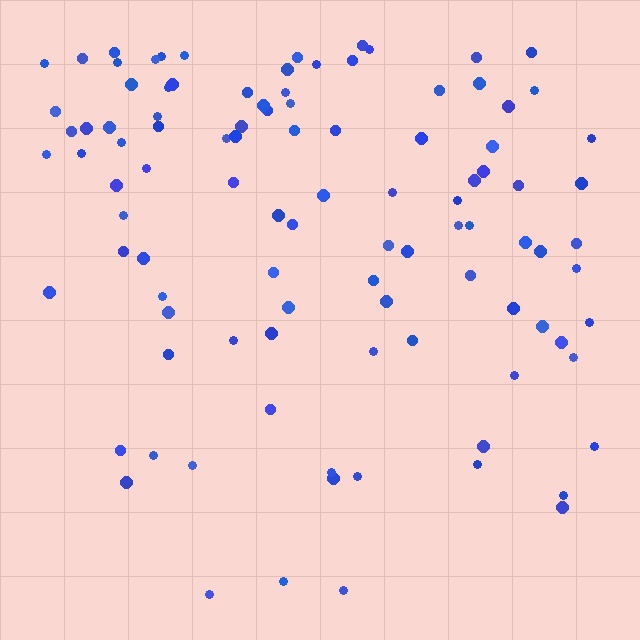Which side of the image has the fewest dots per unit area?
The bottom.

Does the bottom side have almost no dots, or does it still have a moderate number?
Still a moderate number, just noticeably fewer than the top.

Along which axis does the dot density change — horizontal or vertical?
Vertical.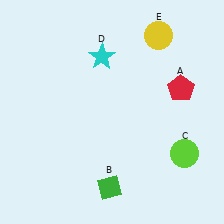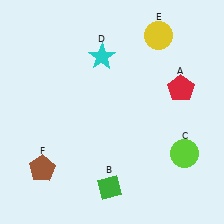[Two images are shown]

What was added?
A brown pentagon (F) was added in Image 2.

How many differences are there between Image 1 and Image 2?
There is 1 difference between the two images.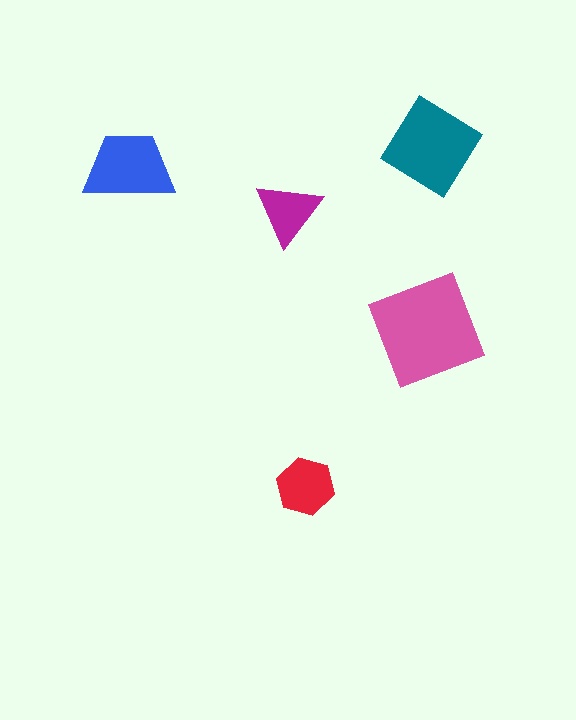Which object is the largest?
The pink square.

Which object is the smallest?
The magenta triangle.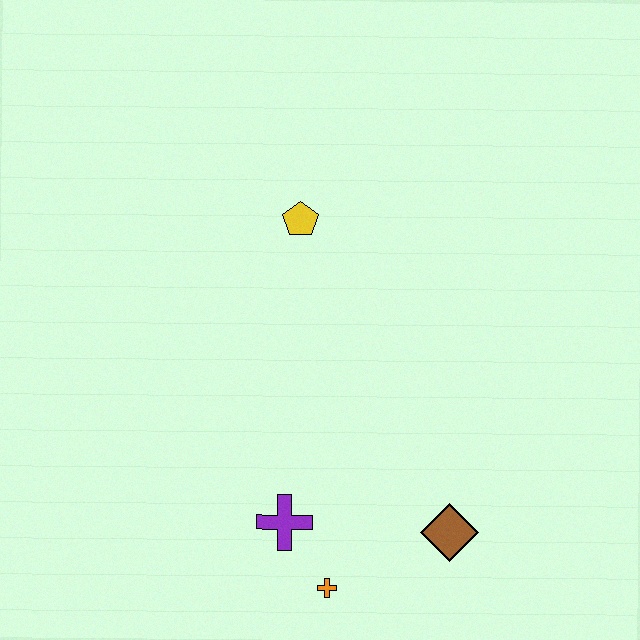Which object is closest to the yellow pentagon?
The purple cross is closest to the yellow pentagon.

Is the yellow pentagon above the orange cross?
Yes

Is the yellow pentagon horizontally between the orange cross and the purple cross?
Yes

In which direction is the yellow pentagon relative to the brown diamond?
The yellow pentagon is above the brown diamond.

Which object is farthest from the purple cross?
The yellow pentagon is farthest from the purple cross.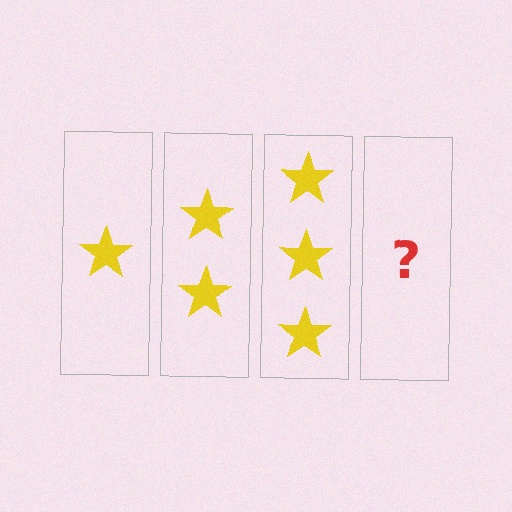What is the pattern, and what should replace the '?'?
The pattern is that each step adds one more star. The '?' should be 4 stars.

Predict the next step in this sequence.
The next step is 4 stars.